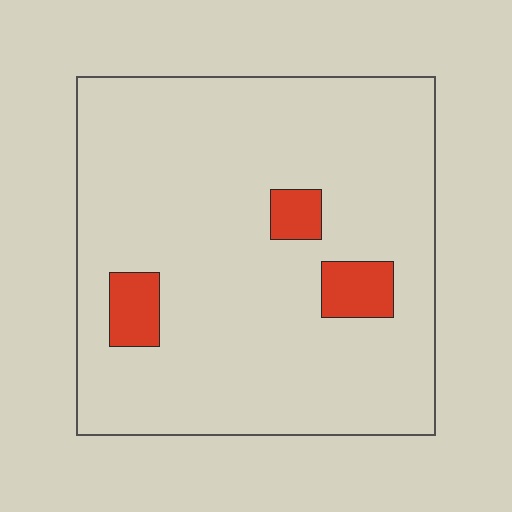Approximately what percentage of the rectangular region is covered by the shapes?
Approximately 10%.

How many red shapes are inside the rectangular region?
3.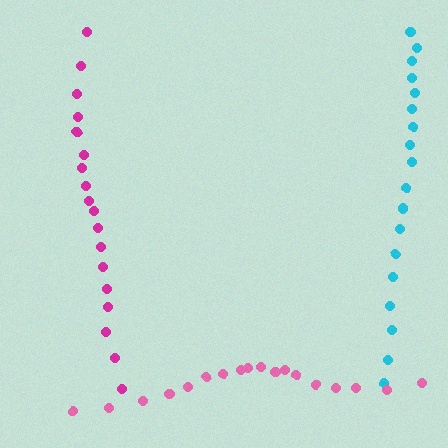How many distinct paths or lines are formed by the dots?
There are 3 distinct paths.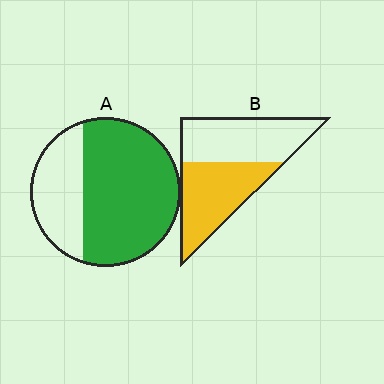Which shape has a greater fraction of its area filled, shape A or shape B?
Shape A.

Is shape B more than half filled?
Roughly half.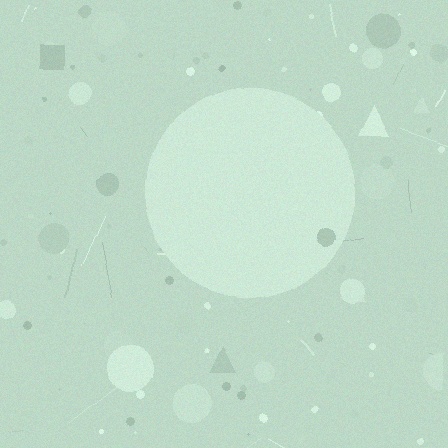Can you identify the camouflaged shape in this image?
The camouflaged shape is a circle.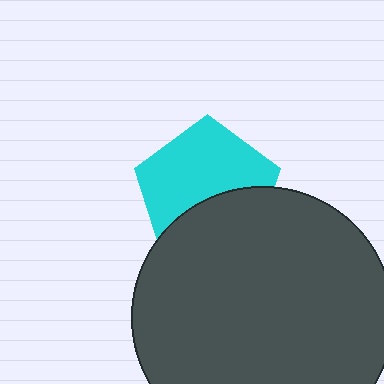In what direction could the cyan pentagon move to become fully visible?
The cyan pentagon could move up. That would shift it out from behind the dark gray circle entirely.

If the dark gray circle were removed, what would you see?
You would see the complete cyan pentagon.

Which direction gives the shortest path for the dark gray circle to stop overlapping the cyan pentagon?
Moving down gives the shortest separation.